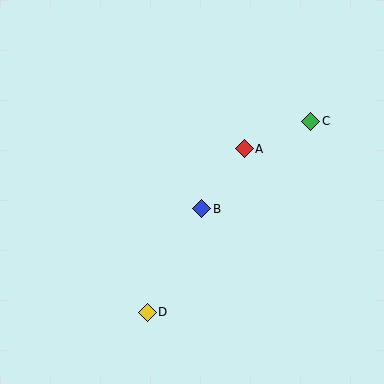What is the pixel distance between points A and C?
The distance between A and C is 72 pixels.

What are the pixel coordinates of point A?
Point A is at (244, 149).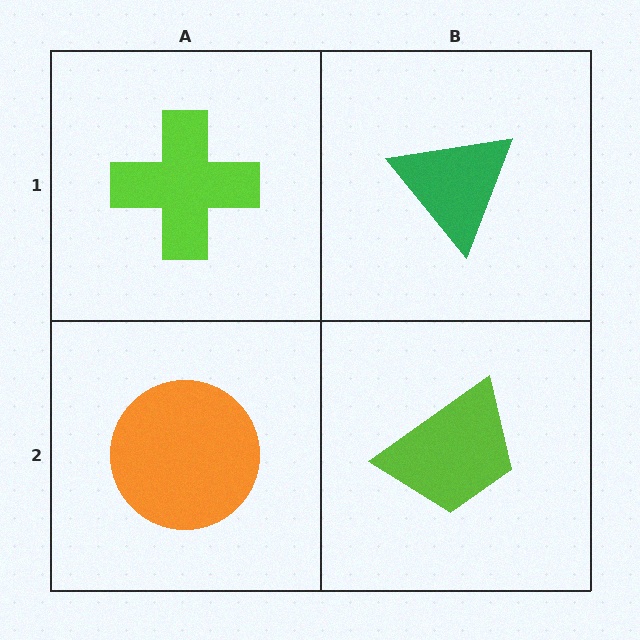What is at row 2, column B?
A lime trapezoid.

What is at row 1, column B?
A green triangle.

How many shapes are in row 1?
2 shapes.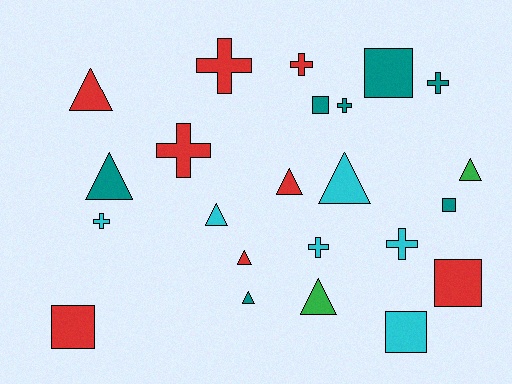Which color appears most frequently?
Red, with 8 objects.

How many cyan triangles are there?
There are 2 cyan triangles.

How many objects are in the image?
There are 23 objects.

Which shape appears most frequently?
Triangle, with 9 objects.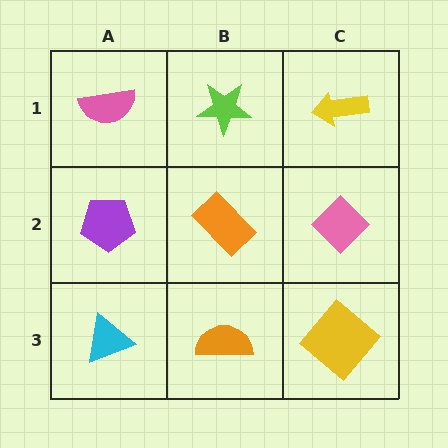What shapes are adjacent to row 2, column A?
A pink semicircle (row 1, column A), a cyan triangle (row 3, column A), an orange rectangle (row 2, column B).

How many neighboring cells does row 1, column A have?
2.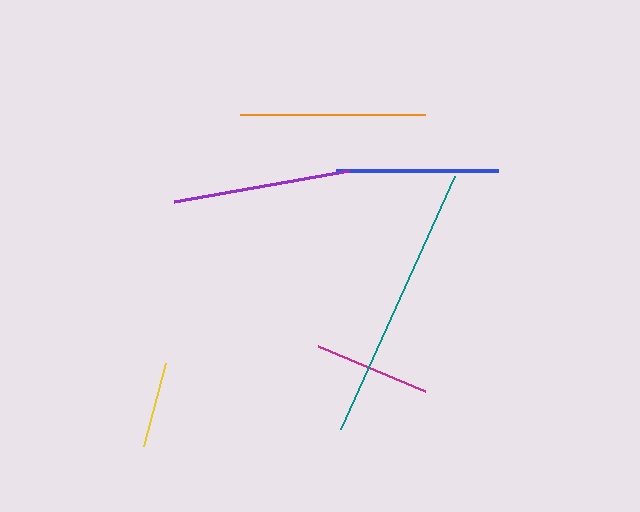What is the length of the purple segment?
The purple segment is approximately 177 pixels long.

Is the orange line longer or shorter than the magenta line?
The orange line is longer than the magenta line.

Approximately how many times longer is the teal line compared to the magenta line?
The teal line is approximately 2.4 times the length of the magenta line.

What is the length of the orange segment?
The orange segment is approximately 185 pixels long.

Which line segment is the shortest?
The yellow line is the shortest at approximately 86 pixels.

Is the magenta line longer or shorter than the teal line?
The teal line is longer than the magenta line.